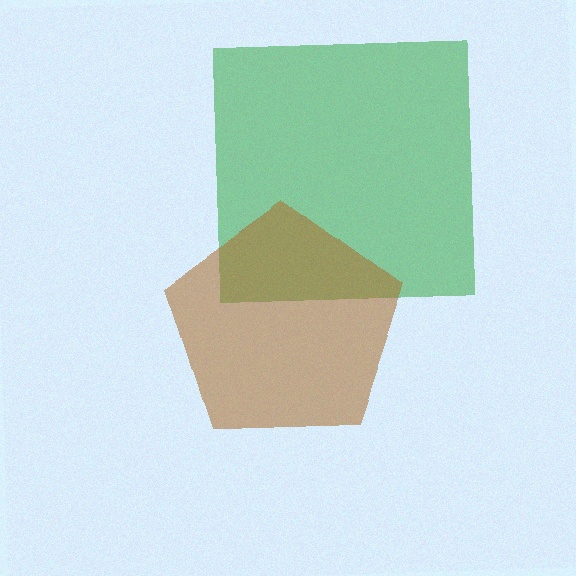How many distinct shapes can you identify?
There are 2 distinct shapes: a green square, a brown pentagon.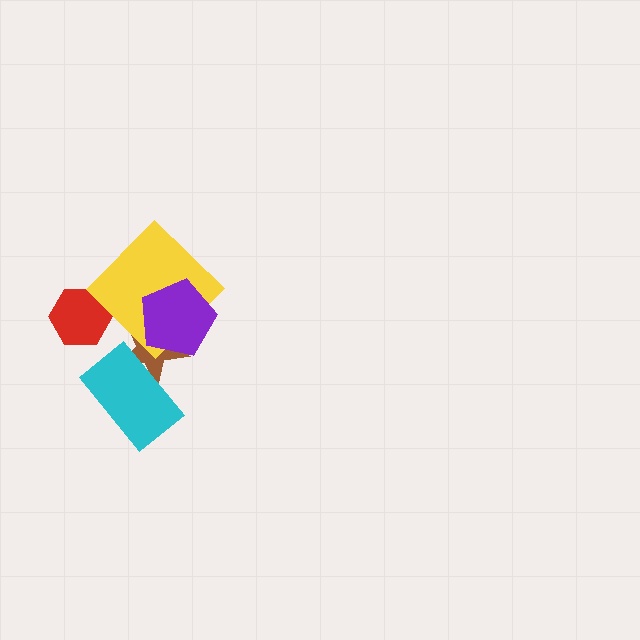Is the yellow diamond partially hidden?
Yes, it is partially covered by another shape.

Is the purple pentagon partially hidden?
No, no other shape covers it.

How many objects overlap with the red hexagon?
0 objects overlap with the red hexagon.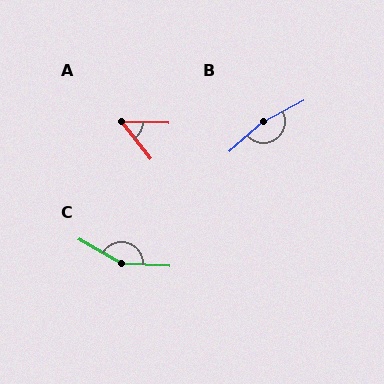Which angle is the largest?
B, at approximately 165 degrees.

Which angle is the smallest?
A, at approximately 51 degrees.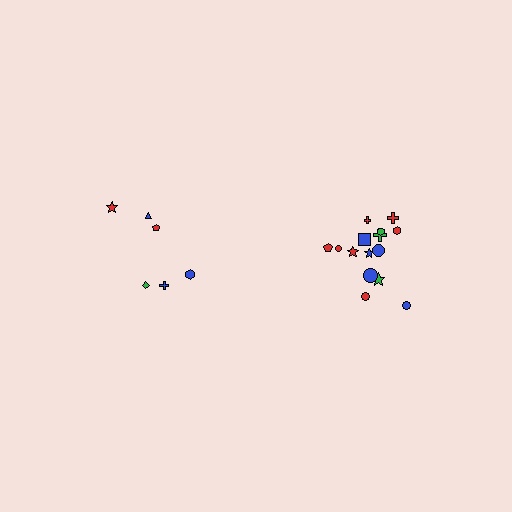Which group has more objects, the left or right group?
The right group.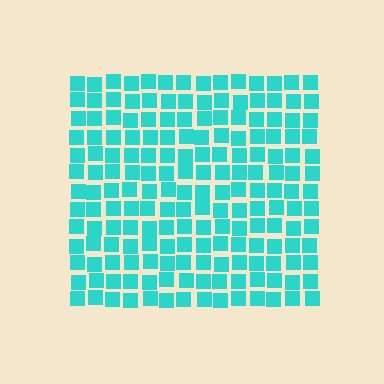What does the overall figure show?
The overall figure shows a square.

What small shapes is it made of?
It is made of small squares.